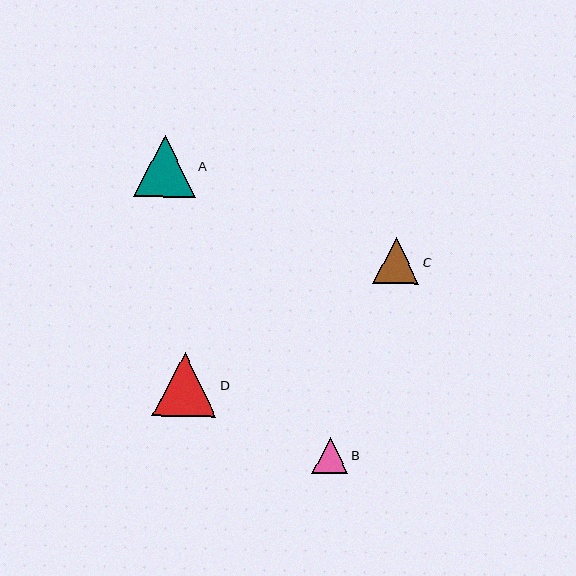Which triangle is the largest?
Triangle D is the largest with a size of approximately 64 pixels.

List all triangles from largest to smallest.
From largest to smallest: D, A, C, B.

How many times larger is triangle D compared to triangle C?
Triangle D is approximately 1.4 times the size of triangle C.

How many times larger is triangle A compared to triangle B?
Triangle A is approximately 1.7 times the size of triangle B.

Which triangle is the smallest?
Triangle B is the smallest with a size of approximately 36 pixels.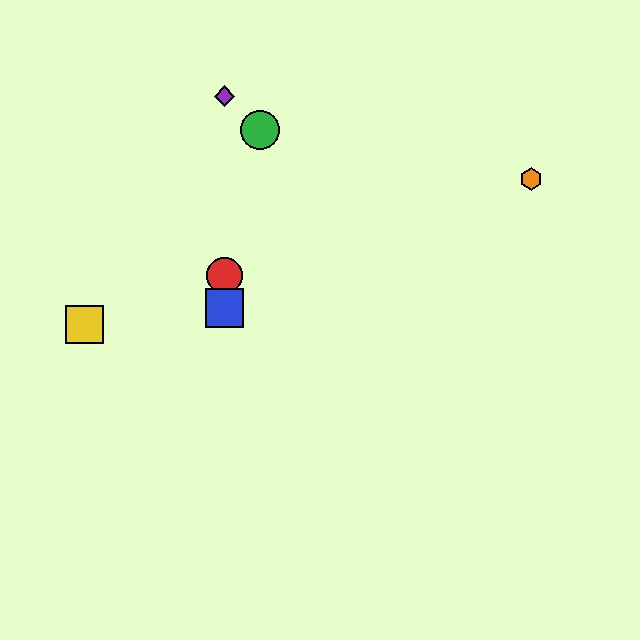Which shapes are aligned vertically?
The red circle, the blue square, the purple diamond are aligned vertically.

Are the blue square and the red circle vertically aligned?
Yes, both are at x≈224.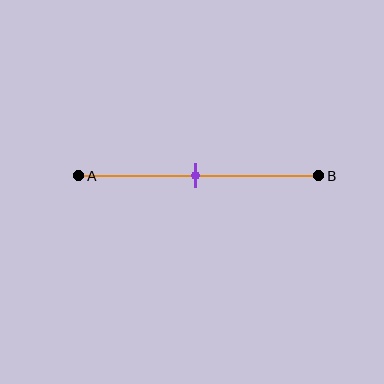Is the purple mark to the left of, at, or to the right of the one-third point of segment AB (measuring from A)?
The purple mark is to the right of the one-third point of segment AB.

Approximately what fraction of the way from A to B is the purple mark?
The purple mark is approximately 50% of the way from A to B.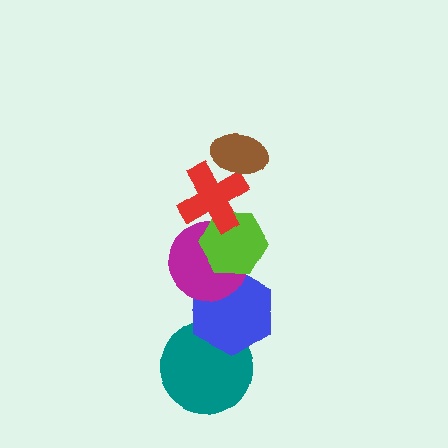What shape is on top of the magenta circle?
The lime hexagon is on top of the magenta circle.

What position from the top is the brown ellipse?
The brown ellipse is 1st from the top.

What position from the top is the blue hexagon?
The blue hexagon is 5th from the top.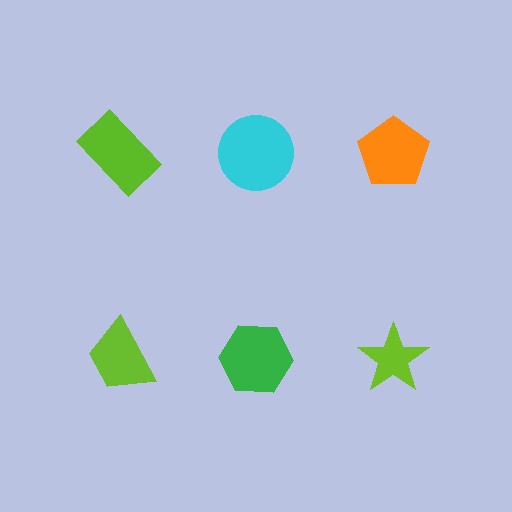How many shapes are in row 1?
3 shapes.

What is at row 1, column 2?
A cyan circle.